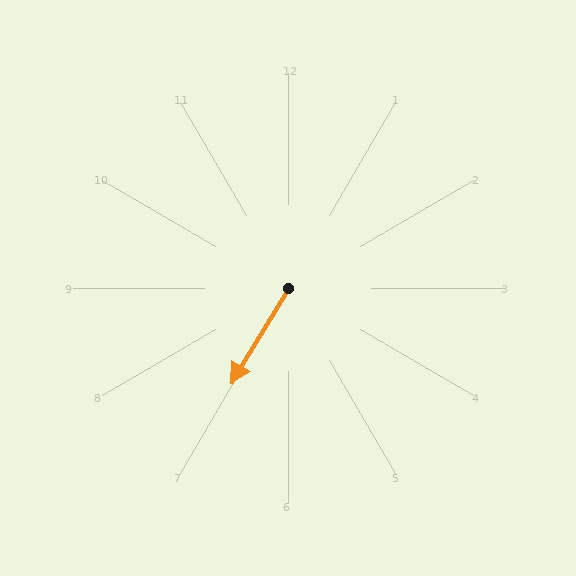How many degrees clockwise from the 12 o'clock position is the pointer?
Approximately 211 degrees.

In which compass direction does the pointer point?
Southwest.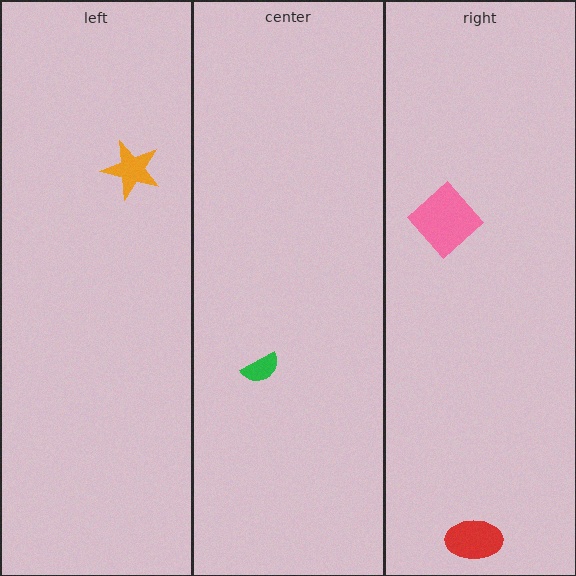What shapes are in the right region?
The pink diamond, the red ellipse.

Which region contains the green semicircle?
The center region.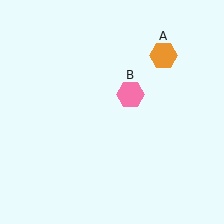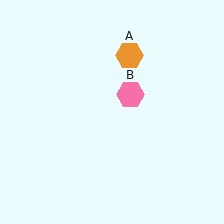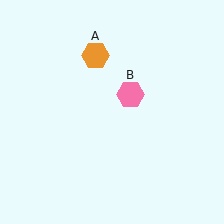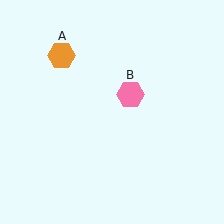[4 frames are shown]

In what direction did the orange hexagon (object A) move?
The orange hexagon (object A) moved left.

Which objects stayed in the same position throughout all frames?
Pink hexagon (object B) remained stationary.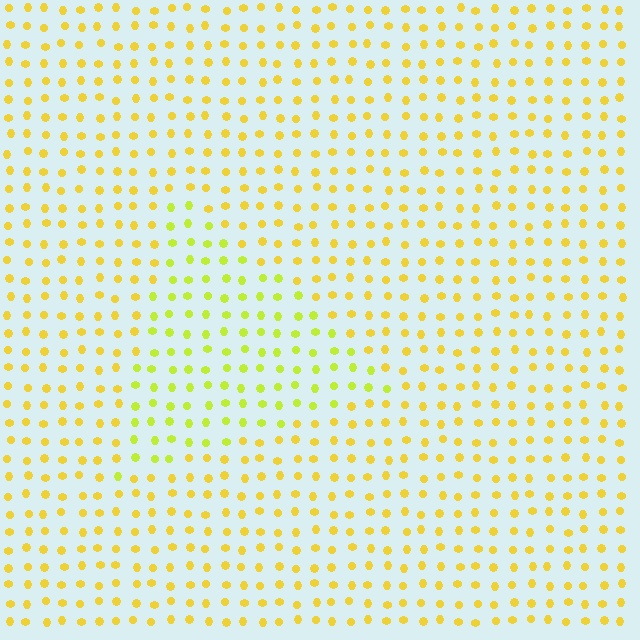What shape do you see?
I see a triangle.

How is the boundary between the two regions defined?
The boundary is defined purely by a slight shift in hue (about 25 degrees). Spacing, size, and orientation are identical on both sides.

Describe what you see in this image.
The image is filled with small yellow elements in a uniform arrangement. A triangle-shaped region is visible where the elements are tinted to a slightly different hue, forming a subtle color boundary.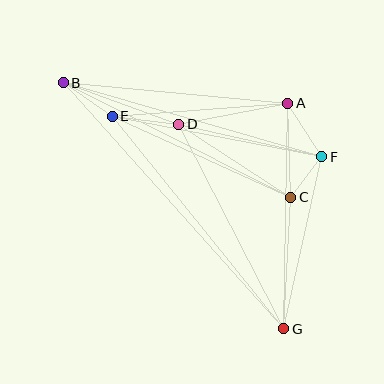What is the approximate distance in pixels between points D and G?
The distance between D and G is approximately 230 pixels.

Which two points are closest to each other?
Points C and F are closest to each other.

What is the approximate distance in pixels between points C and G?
The distance between C and G is approximately 132 pixels.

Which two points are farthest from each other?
Points B and G are farthest from each other.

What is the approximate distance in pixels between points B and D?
The distance between B and D is approximately 123 pixels.